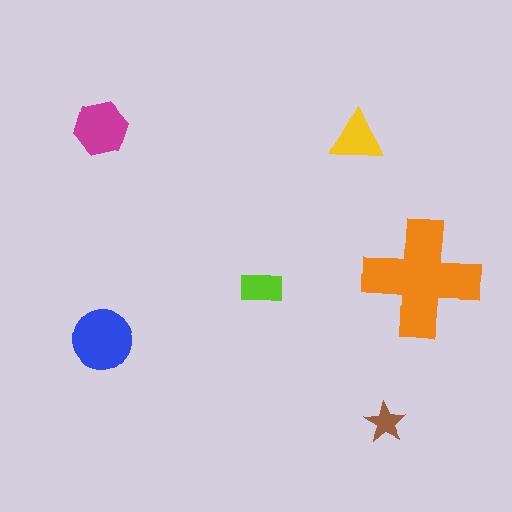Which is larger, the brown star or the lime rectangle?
The lime rectangle.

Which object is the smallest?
The brown star.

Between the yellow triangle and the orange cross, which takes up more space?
The orange cross.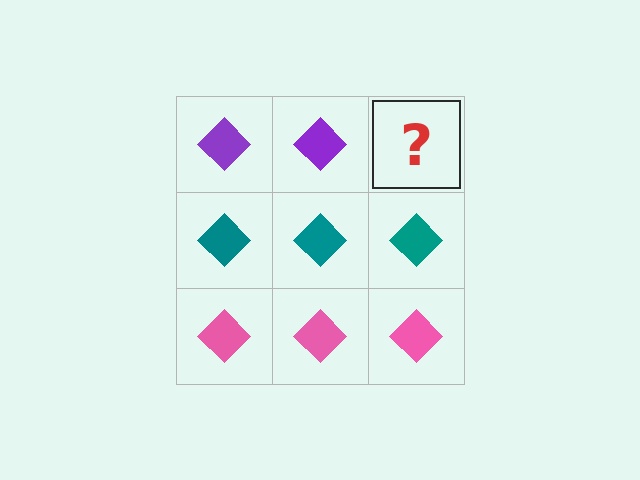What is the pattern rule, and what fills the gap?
The rule is that each row has a consistent color. The gap should be filled with a purple diamond.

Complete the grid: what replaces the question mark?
The question mark should be replaced with a purple diamond.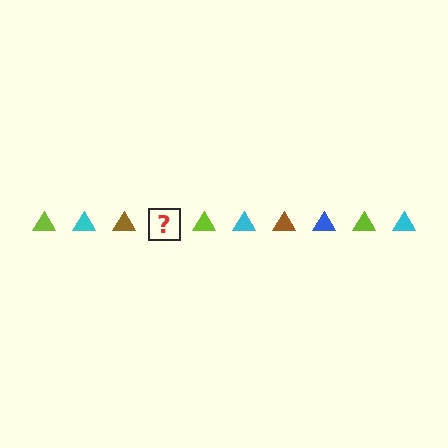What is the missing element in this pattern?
The missing element is a blue triangle.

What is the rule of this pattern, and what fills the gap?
The rule is that the pattern cycles through lime, cyan, brown, blue triangles. The gap should be filled with a blue triangle.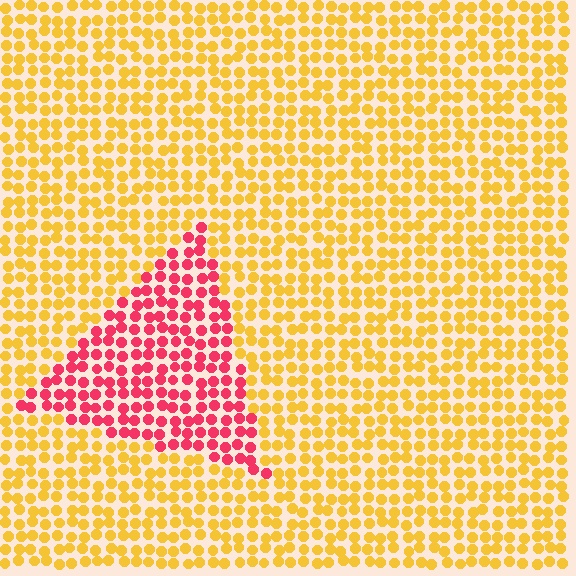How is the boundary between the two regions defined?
The boundary is defined purely by a slight shift in hue (about 60 degrees). Spacing, size, and orientation are identical on both sides.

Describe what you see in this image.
The image is filled with small yellow elements in a uniform arrangement. A triangle-shaped region is visible where the elements are tinted to a slightly different hue, forming a subtle color boundary.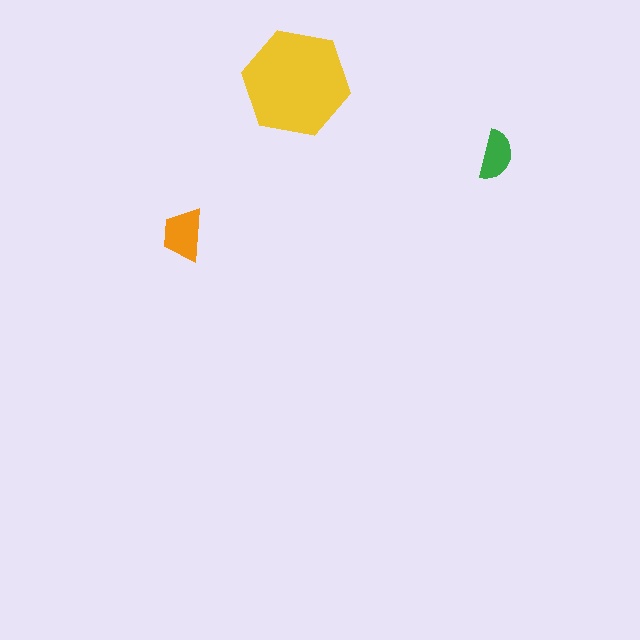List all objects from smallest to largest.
The green semicircle, the orange trapezoid, the yellow hexagon.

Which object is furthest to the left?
The orange trapezoid is leftmost.